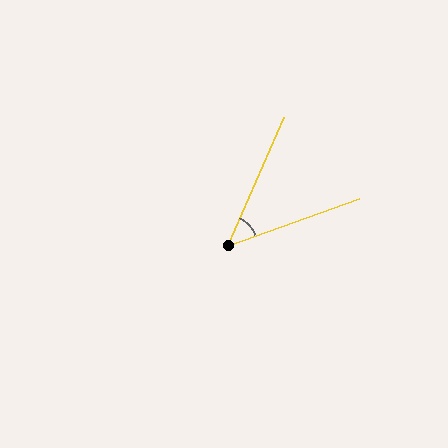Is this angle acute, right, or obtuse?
It is acute.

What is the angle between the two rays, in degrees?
Approximately 47 degrees.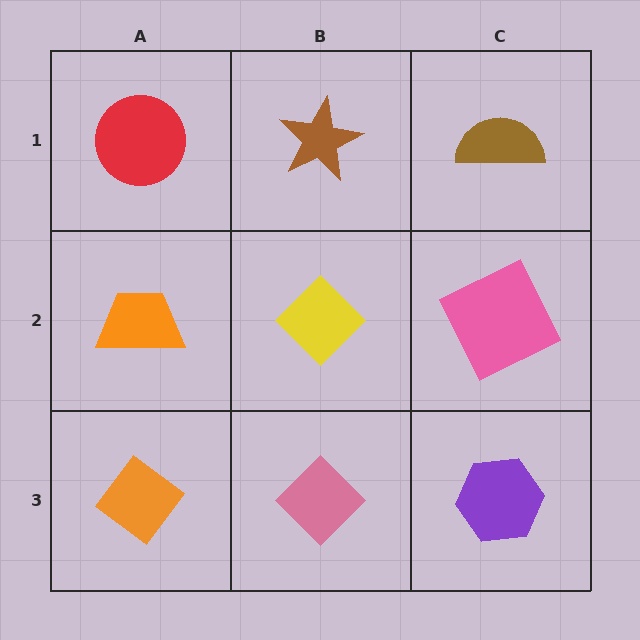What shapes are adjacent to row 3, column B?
A yellow diamond (row 2, column B), an orange diamond (row 3, column A), a purple hexagon (row 3, column C).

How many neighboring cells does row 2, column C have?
3.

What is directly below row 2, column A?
An orange diamond.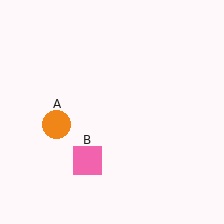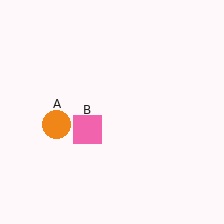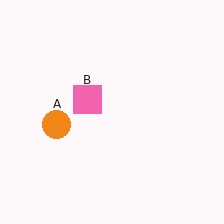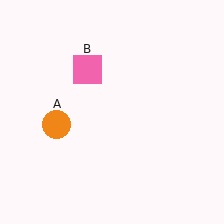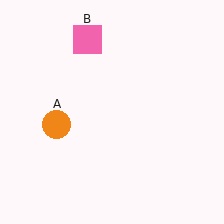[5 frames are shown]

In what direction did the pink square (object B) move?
The pink square (object B) moved up.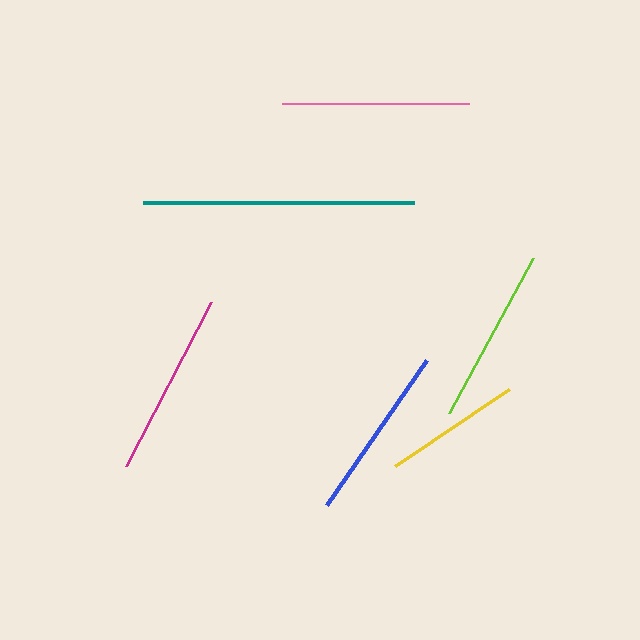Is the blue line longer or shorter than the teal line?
The teal line is longer than the blue line.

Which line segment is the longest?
The teal line is the longest at approximately 272 pixels.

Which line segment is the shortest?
The yellow line is the shortest at approximately 137 pixels.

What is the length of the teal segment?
The teal segment is approximately 272 pixels long.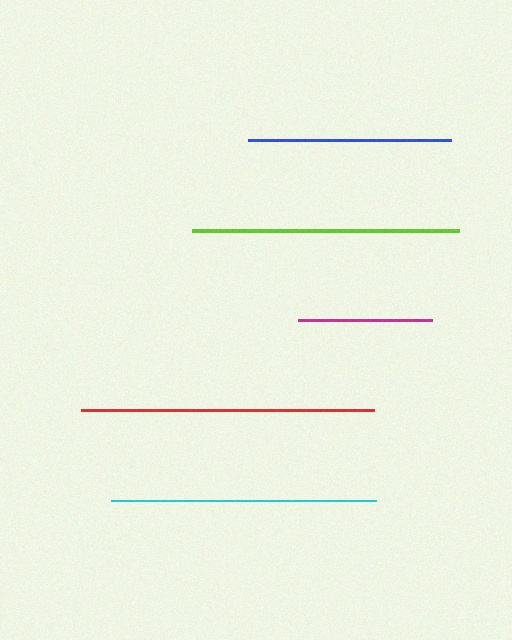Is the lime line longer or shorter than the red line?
The red line is longer than the lime line.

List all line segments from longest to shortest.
From longest to shortest: red, lime, cyan, blue, magenta.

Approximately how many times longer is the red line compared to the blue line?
The red line is approximately 1.4 times the length of the blue line.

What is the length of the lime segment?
The lime segment is approximately 267 pixels long.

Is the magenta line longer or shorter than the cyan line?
The cyan line is longer than the magenta line.